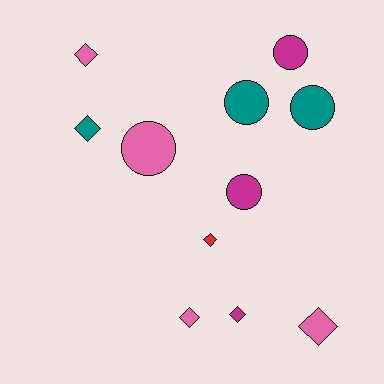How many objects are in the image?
There are 11 objects.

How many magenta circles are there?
There are 2 magenta circles.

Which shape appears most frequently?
Diamond, with 6 objects.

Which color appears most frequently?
Pink, with 4 objects.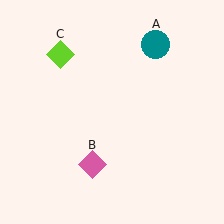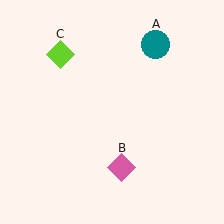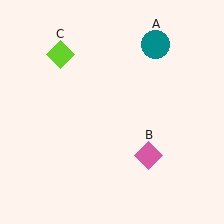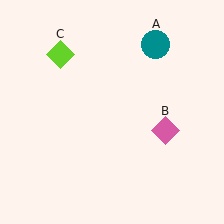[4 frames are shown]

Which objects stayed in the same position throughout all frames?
Teal circle (object A) and lime diamond (object C) remained stationary.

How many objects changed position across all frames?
1 object changed position: pink diamond (object B).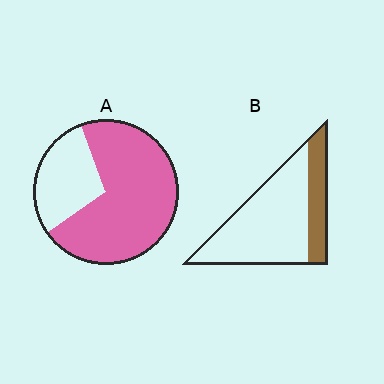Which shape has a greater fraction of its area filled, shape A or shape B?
Shape A.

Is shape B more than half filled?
No.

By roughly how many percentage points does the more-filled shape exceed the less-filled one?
By roughly 45 percentage points (A over B).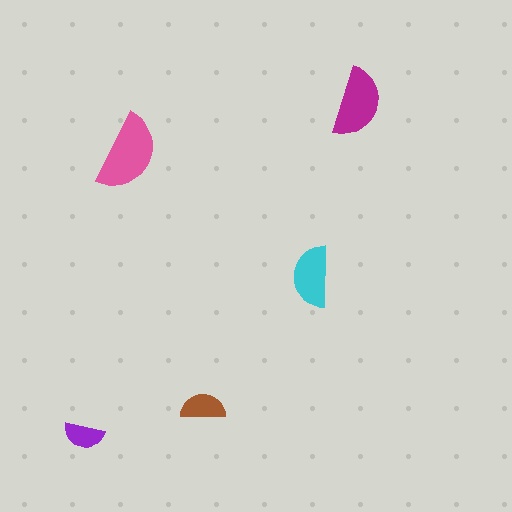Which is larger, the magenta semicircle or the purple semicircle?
The magenta one.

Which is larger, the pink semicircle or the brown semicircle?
The pink one.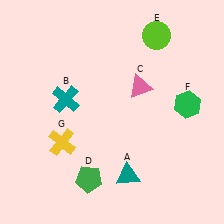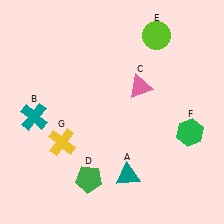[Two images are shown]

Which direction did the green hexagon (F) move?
The green hexagon (F) moved down.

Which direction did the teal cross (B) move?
The teal cross (B) moved left.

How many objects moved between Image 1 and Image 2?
2 objects moved between the two images.